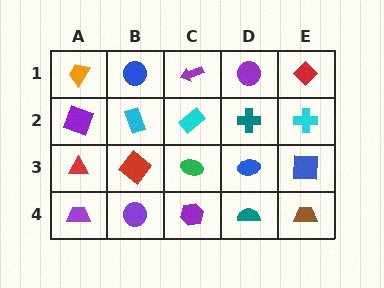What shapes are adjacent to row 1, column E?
A cyan cross (row 2, column E), a purple circle (row 1, column D).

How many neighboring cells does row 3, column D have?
4.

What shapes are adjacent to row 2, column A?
An orange trapezoid (row 1, column A), a red triangle (row 3, column A), a cyan rectangle (row 2, column B).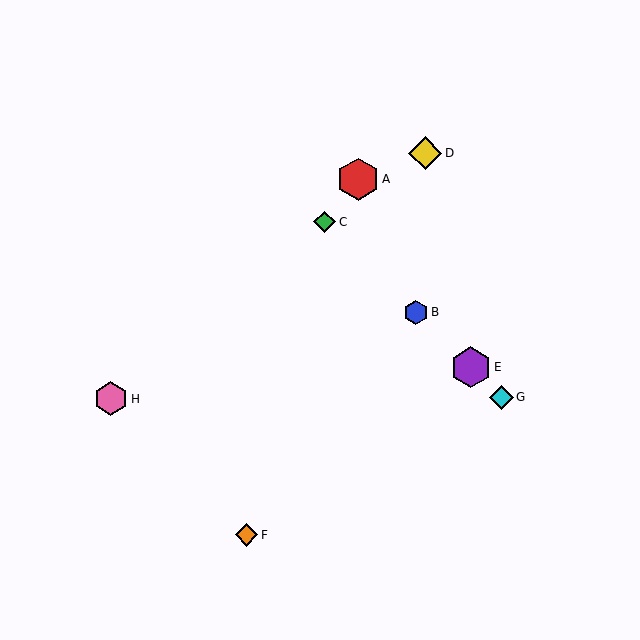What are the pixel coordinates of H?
Object H is at (111, 399).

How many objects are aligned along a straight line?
4 objects (B, C, E, G) are aligned along a straight line.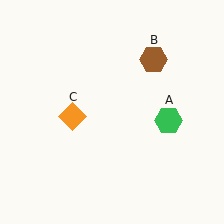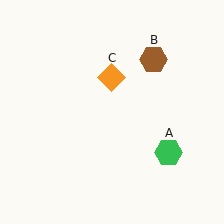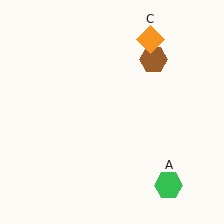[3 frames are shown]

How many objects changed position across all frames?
2 objects changed position: green hexagon (object A), orange diamond (object C).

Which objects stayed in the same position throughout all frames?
Brown hexagon (object B) remained stationary.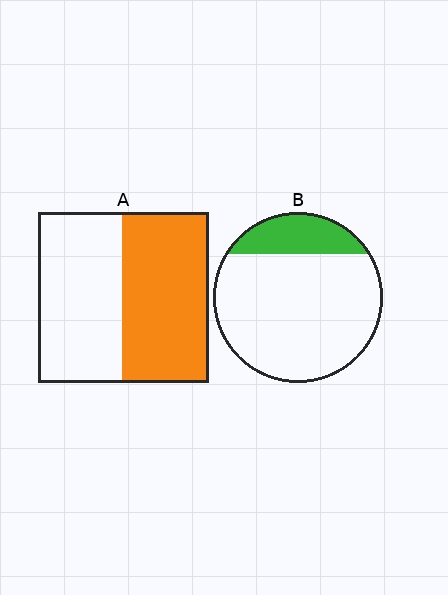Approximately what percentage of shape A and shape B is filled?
A is approximately 50% and B is approximately 20%.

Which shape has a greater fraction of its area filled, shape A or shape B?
Shape A.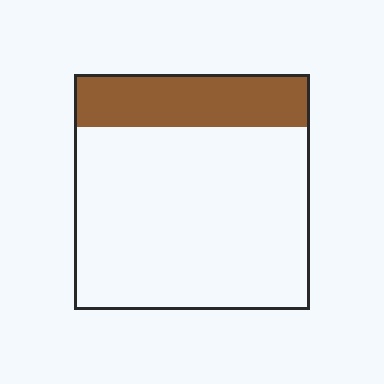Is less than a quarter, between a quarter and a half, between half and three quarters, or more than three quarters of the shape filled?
Less than a quarter.